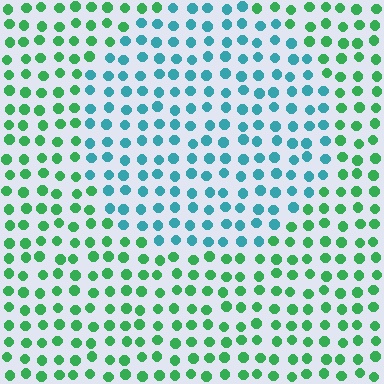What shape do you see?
I see a circle.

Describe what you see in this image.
The image is filled with small green elements in a uniform arrangement. A circle-shaped region is visible where the elements are tinted to a slightly different hue, forming a subtle color boundary.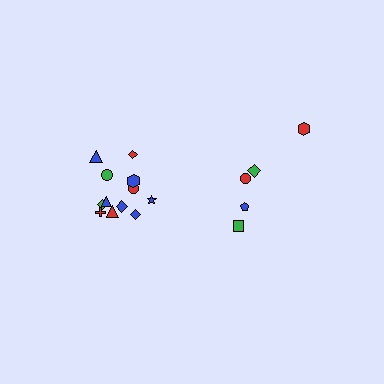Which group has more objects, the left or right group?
The left group.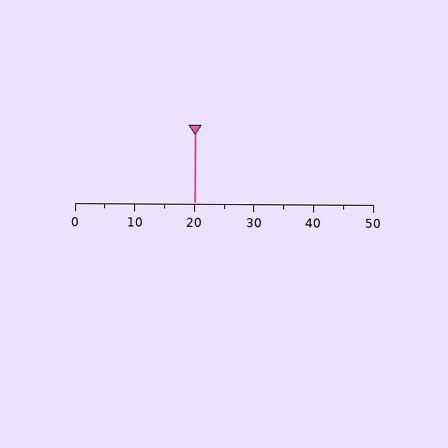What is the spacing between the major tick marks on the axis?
The major ticks are spaced 10 apart.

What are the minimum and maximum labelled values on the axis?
The axis runs from 0 to 50.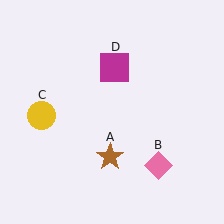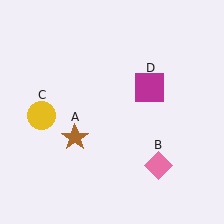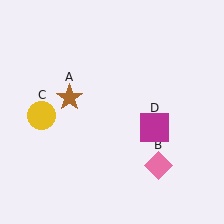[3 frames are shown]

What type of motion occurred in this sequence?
The brown star (object A), magenta square (object D) rotated clockwise around the center of the scene.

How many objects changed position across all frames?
2 objects changed position: brown star (object A), magenta square (object D).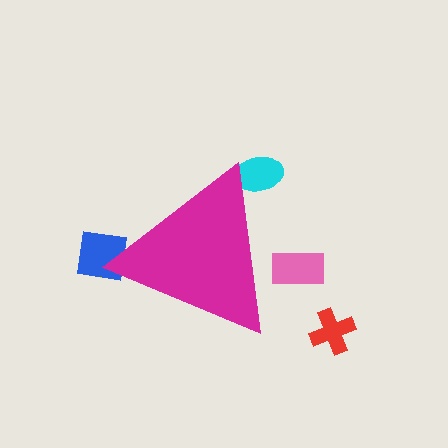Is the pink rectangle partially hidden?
Yes, the pink rectangle is partially hidden behind the magenta triangle.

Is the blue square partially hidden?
Yes, the blue square is partially hidden behind the magenta triangle.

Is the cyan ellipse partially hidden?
Yes, the cyan ellipse is partially hidden behind the magenta triangle.